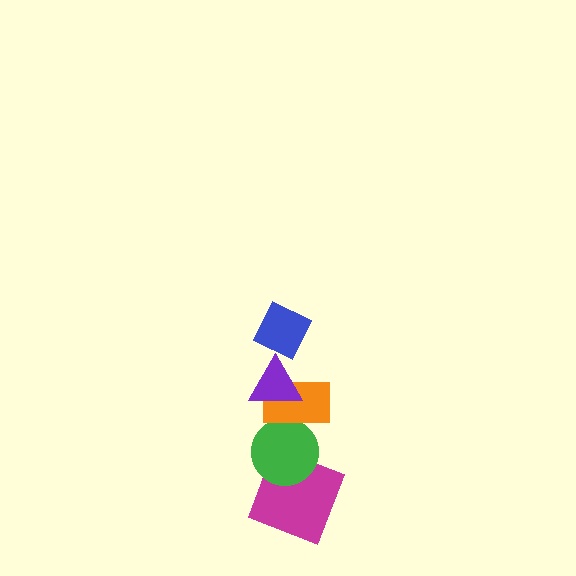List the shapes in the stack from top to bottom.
From top to bottom: the blue diamond, the purple triangle, the orange rectangle, the green circle, the magenta square.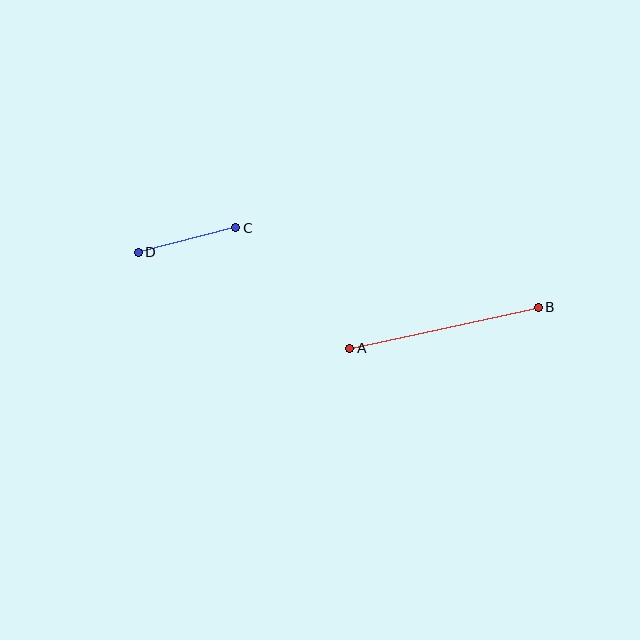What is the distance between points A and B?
The distance is approximately 193 pixels.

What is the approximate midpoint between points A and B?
The midpoint is at approximately (444, 328) pixels.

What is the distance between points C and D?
The distance is approximately 101 pixels.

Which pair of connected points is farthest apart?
Points A and B are farthest apart.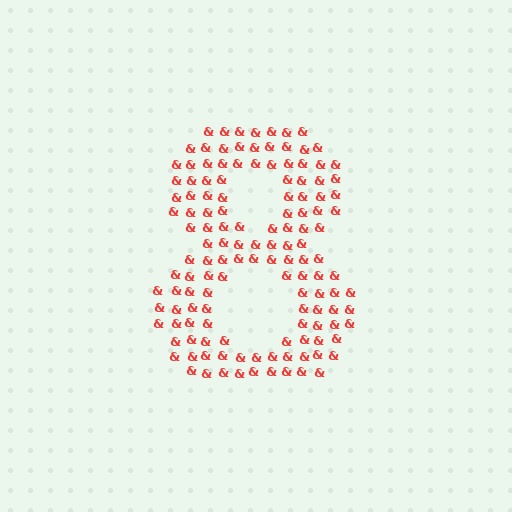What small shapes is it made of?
It is made of small ampersands.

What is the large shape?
The large shape is the digit 8.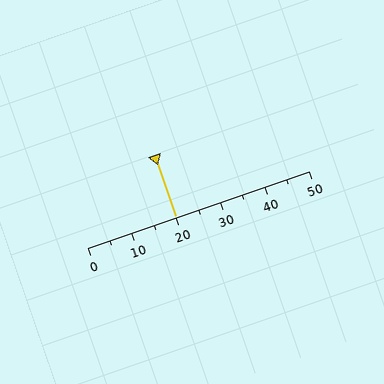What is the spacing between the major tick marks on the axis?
The major ticks are spaced 10 apart.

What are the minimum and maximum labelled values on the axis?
The axis runs from 0 to 50.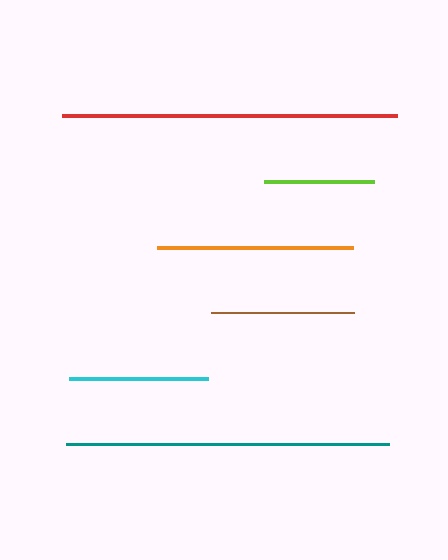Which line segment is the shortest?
The lime line is the shortest at approximately 111 pixels.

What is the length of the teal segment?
The teal segment is approximately 323 pixels long.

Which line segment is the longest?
The red line is the longest at approximately 335 pixels.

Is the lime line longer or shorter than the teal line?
The teal line is longer than the lime line.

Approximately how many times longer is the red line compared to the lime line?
The red line is approximately 3.0 times the length of the lime line.